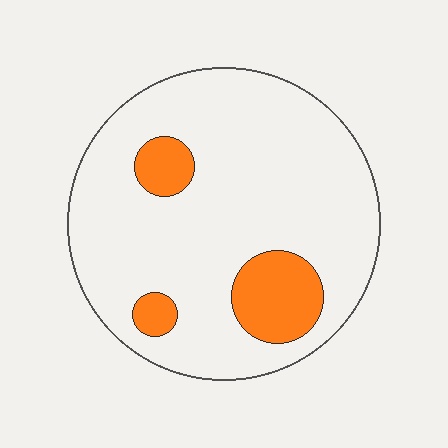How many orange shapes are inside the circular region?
3.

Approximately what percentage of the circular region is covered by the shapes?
Approximately 15%.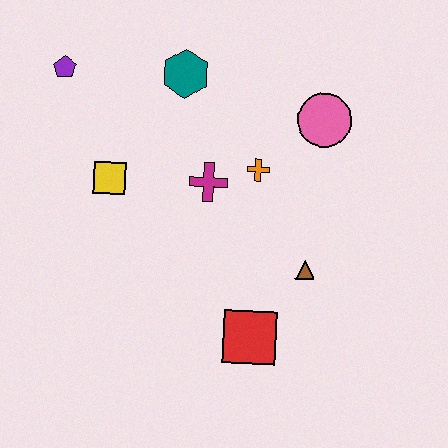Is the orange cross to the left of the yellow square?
No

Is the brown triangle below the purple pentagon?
Yes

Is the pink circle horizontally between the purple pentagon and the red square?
No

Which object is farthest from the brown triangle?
The purple pentagon is farthest from the brown triangle.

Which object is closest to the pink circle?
The orange cross is closest to the pink circle.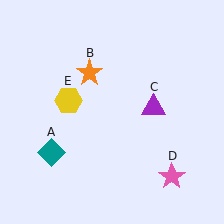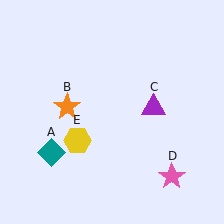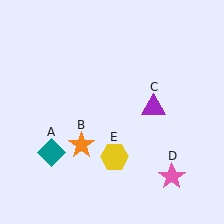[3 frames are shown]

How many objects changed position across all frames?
2 objects changed position: orange star (object B), yellow hexagon (object E).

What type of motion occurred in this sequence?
The orange star (object B), yellow hexagon (object E) rotated counterclockwise around the center of the scene.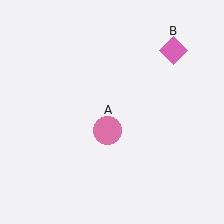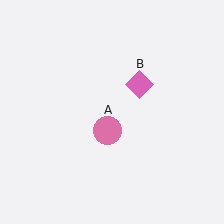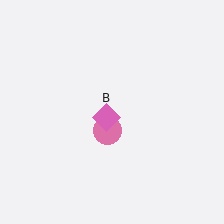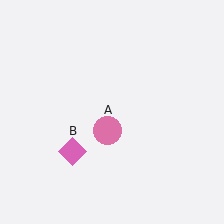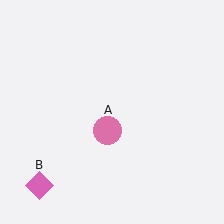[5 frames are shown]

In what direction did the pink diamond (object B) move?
The pink diamond (object B) moved down and to the left.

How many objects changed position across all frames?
1 object changed position: pink diamond (object B).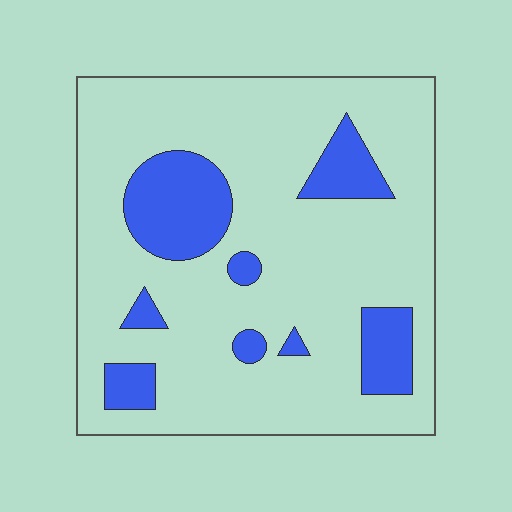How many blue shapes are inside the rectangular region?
8.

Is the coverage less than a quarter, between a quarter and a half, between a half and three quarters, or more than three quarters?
Less than a quarter.